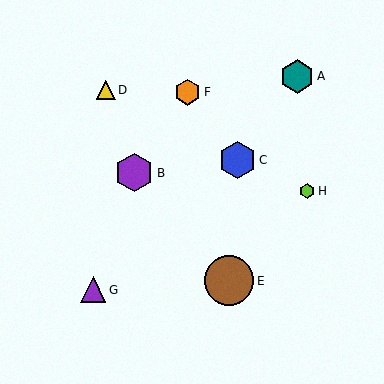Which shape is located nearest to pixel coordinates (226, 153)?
The blue hexagon (labeled C) at (237, 160) is nearest to that location.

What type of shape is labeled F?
Shape F is an orange hexagon.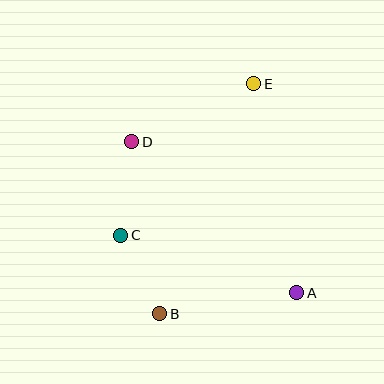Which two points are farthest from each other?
Points B and E are farthest from each other.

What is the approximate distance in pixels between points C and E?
The distance between C and E is approximately 201 pixels.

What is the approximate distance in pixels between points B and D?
The distance between B and D is approximately 174 pixels.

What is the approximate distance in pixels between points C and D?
The distance between C and D is approximately 94 pixels.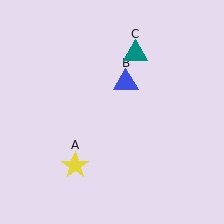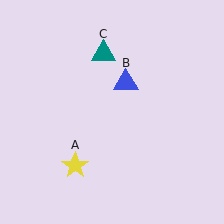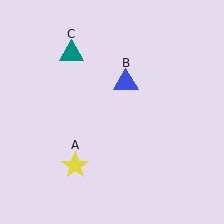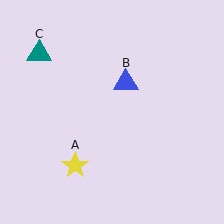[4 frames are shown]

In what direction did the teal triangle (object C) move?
The teal triangle (object C) moved left.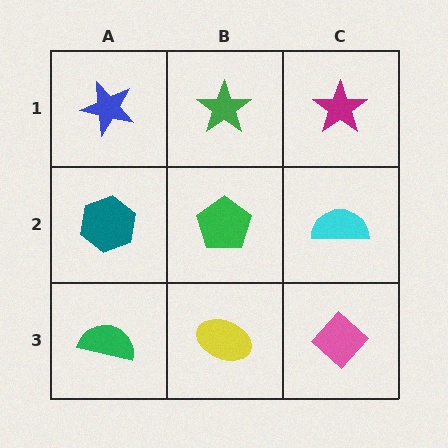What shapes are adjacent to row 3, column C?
A cyan semicircle (row 2, column C), a yellow ellipse (row 3, column B).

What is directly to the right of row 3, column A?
A yellow ellipse.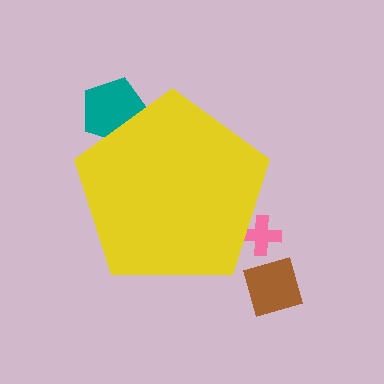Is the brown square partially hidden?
No, the brown square is fully visible.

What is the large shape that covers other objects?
A yellow pentagon.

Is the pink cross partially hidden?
Yes, the pink cross is partially hidden behind the yellow pentagon.